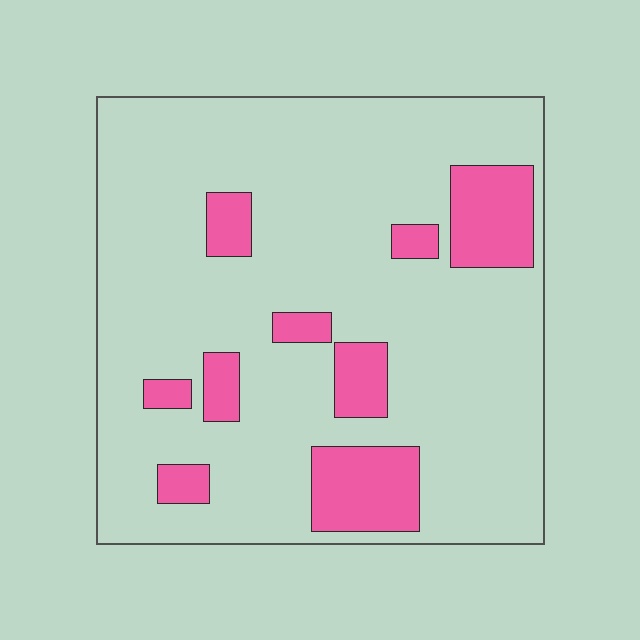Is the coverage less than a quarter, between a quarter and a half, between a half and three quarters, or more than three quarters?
Less than a quarter.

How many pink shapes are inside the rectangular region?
9.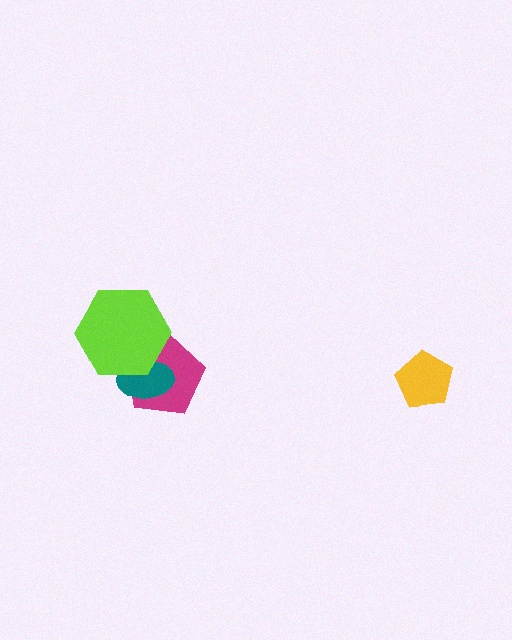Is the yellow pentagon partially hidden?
No, no other shape covers it.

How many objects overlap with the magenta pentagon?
2 objects overlap with the magenta pentagon.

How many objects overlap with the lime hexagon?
2 objects overlap with the lime hexagon.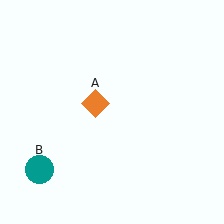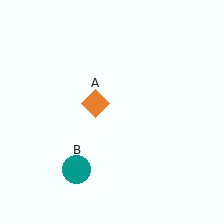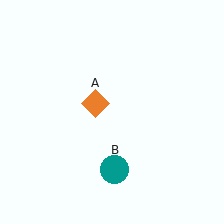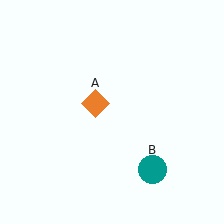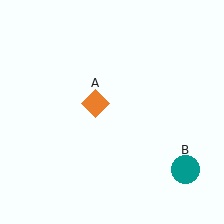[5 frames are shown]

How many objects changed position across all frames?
1 object changed position: teal circle (object B).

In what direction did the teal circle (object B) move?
The teal circle (object B) moved right.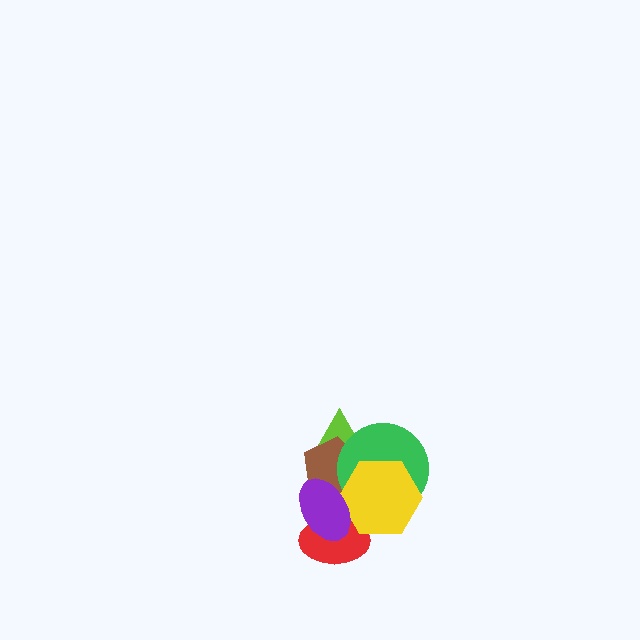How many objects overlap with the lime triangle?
2 objects overlap with the lime triangle.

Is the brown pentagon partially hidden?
Yes, it is partially covered by another shape.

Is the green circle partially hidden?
Yes, it is partially covered by another shape.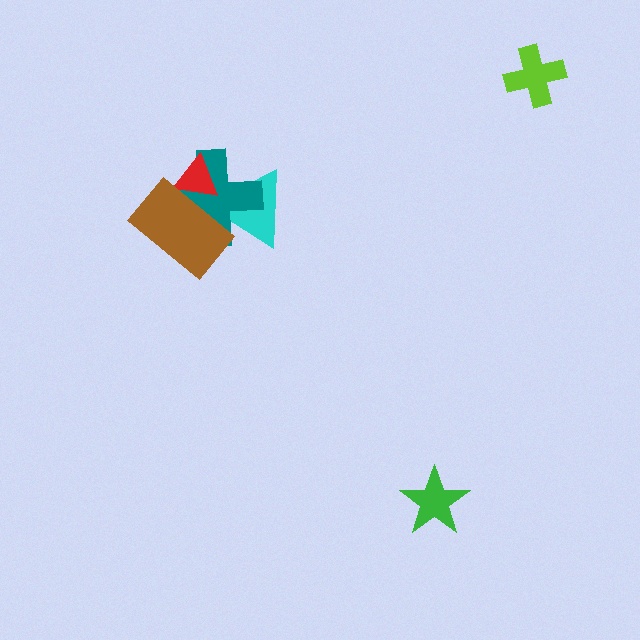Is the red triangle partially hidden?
Yes, it is partially covered by another shape.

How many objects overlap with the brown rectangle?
3 objects overlap with the brown rectangle.